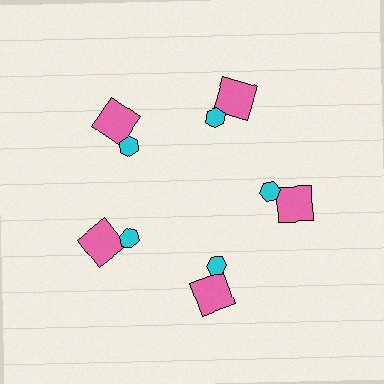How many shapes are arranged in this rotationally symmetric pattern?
There are 10 shapes, arranged in 5 groups of 2.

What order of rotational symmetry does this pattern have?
This pattern has 5-fold rotational symmetry.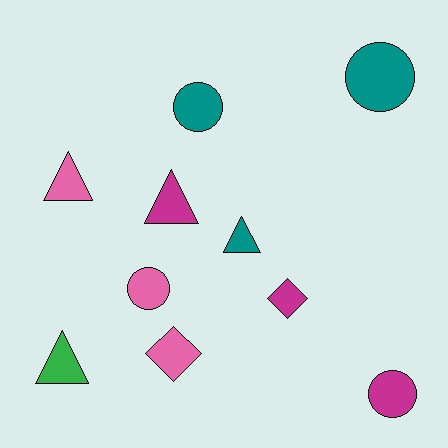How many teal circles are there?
There are 2 teal circles.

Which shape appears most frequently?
Circle, with 4 objects.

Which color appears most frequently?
Pink, with 3 objects.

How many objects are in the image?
There are 10 objects.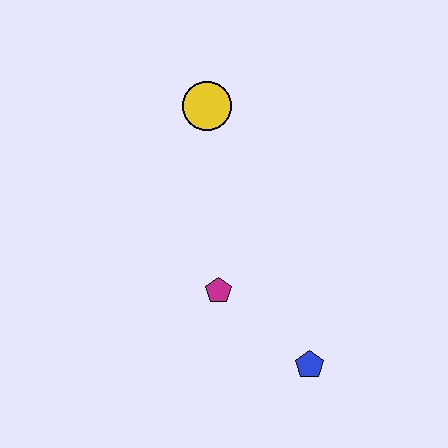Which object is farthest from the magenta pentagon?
The yellow circle is farthest from the magenta pentagon.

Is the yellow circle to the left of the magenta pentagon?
Yes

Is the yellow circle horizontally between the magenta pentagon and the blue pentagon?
No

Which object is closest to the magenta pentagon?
The blue pentagon is closest to the magenta pentagon.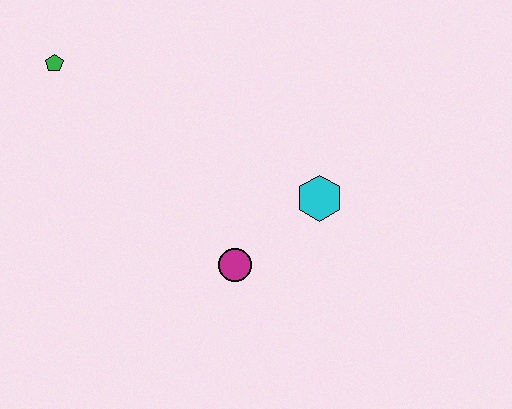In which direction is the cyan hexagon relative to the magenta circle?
The cyan hexagon is to the right of the magenta circle.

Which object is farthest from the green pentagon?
The cyan hexagon is farthest from the green pentagon.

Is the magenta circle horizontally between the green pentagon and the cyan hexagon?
Yes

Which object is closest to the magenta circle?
The cyan hexagon is closest to the magenta circle.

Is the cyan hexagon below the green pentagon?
Yes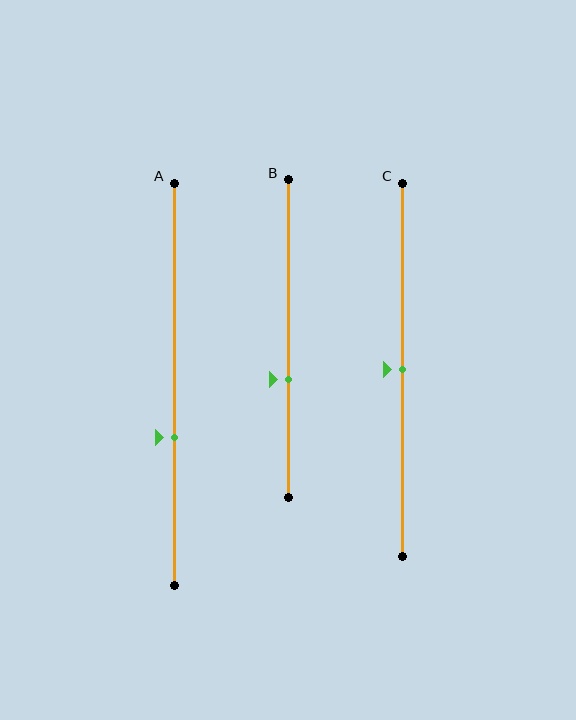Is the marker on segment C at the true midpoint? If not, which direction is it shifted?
Yes, the marker on segment C is at the true midpoint.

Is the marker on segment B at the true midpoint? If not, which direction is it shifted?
No, the marker on segment B is shifted downward by about 13% of the segment length.